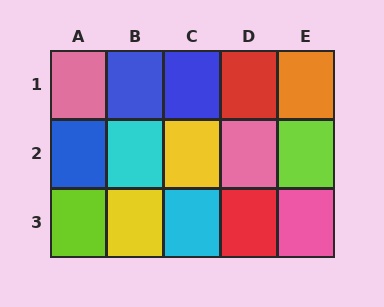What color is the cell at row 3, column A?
Lime.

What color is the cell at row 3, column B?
Yellow.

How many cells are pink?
3 cells are pink.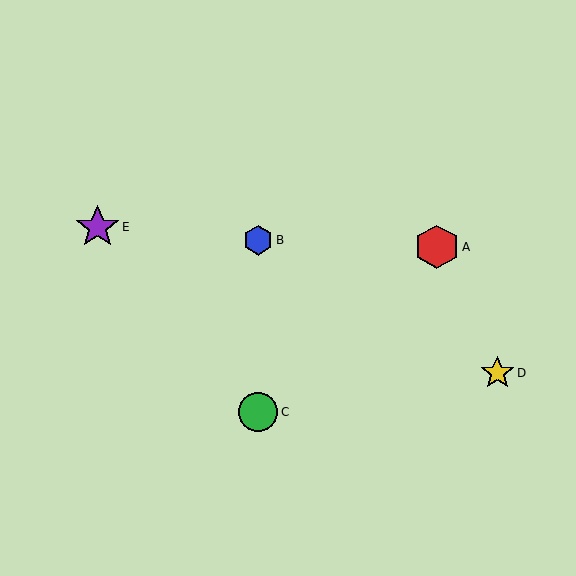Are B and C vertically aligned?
Yes, both are at x≈258.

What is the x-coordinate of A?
Object A is at x≈437.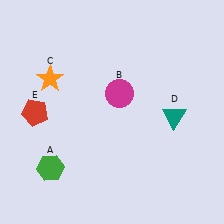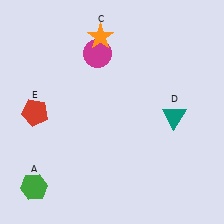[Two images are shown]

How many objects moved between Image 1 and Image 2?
3 objects moved between the two images.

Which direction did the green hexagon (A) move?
The green hexagon (A) moved down.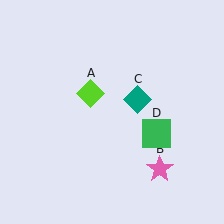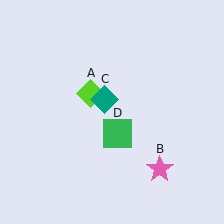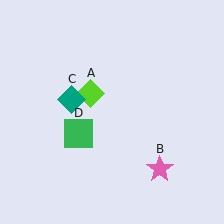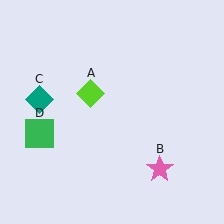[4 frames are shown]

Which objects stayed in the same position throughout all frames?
Lime diamond (object A) and pink star (object B) remained stationary.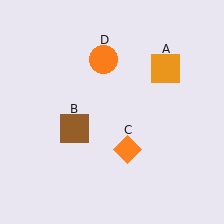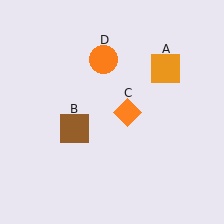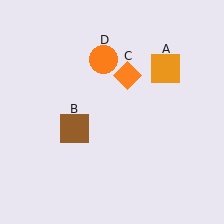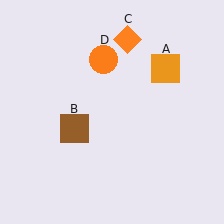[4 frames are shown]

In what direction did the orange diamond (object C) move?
The orange diamond (object C) moved up.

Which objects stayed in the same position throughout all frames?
Orange square (object A) and brown square (object B) and orange circle (object D) remained stationary.